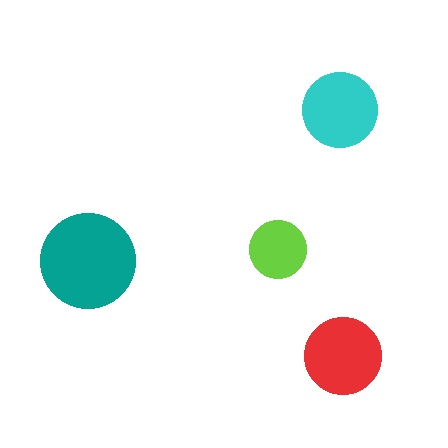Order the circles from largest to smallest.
the teal one, the red one, the cyan one, the lime one.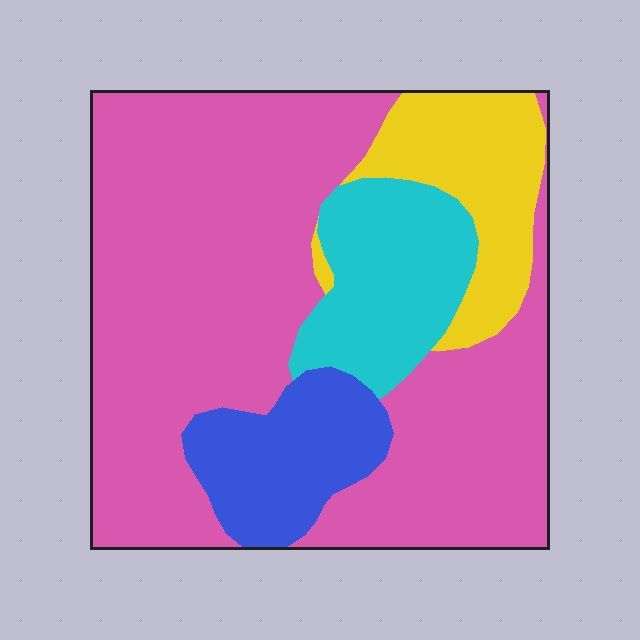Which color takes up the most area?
Pink, at roughly 65%.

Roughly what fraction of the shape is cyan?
Cyan covers 13% of the shape.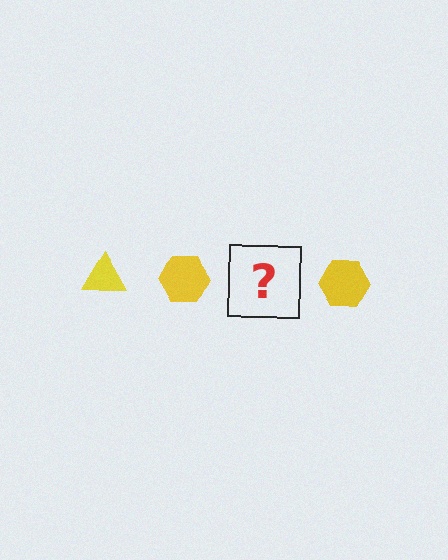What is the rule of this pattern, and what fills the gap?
The rule is that the pattern cycles through triangle, hexagon shapes in yellow. The gap should be filled with a yellow triangle.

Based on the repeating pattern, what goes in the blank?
The blank should be a yellow triangle.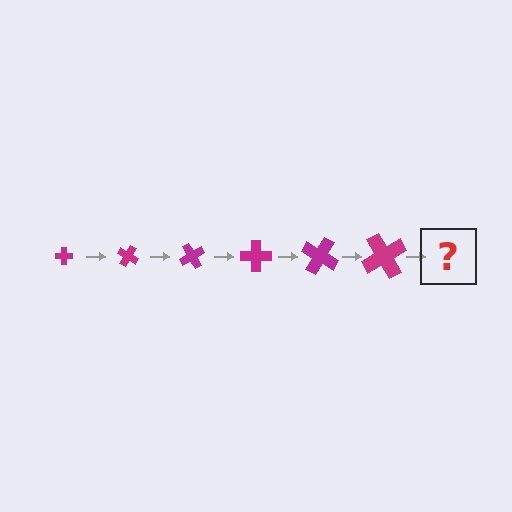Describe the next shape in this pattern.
It should be a cross, larger than the previous one and rotated 180 degrees from the start.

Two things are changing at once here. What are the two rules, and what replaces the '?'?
The two rules are that the cross grows larger each step and it rotates 30 degrees each step. The '?' should be a cross, larger than the previous one and rotated 180 degrees from the start.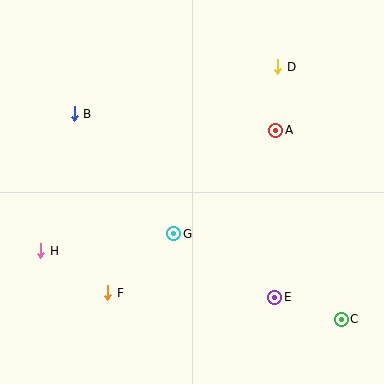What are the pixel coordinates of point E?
Point E is at (275, 297).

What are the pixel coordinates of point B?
Point B is at (74, 114).